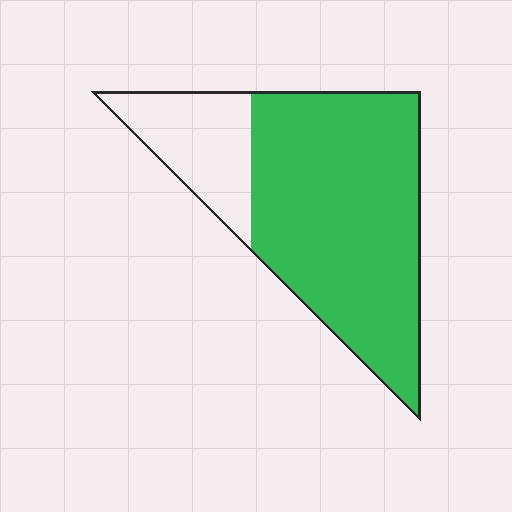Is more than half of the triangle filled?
Yes.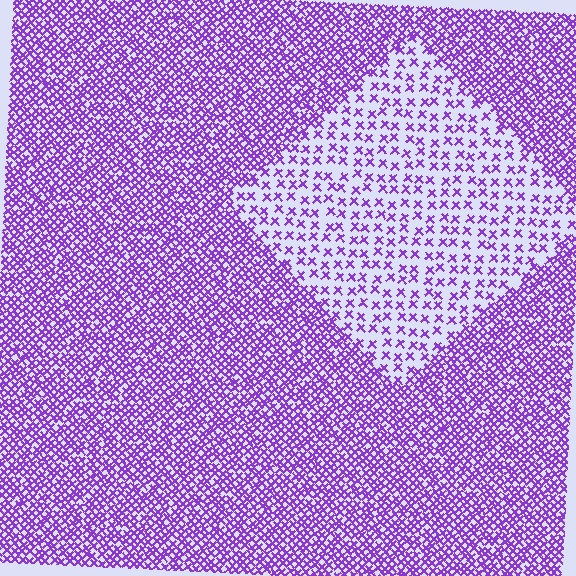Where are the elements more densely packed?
The elements are more densely packed outside the diamond boundary.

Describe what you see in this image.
The image contains small purple elements arranged at two different densities. A diamond-shaped region is visible where the elements are less densely packed than the surrounding area.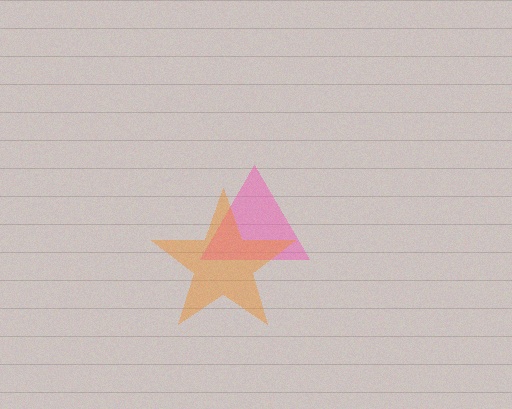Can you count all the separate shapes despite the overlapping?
Yes, there are 2 separate shapes.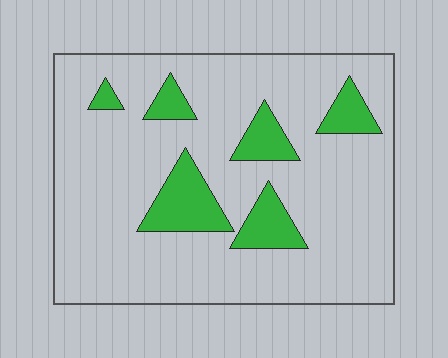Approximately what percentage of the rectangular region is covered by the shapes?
Approximately 15%.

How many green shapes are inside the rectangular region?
6.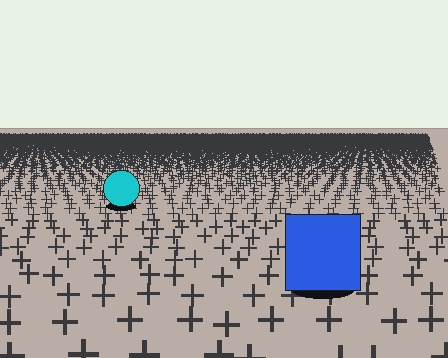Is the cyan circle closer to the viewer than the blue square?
No. The blue square is closer — you can tell from the texture gradient: the ground texture is coarser near it.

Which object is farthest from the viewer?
The cyan circle is farthest from the viewer. It appears smaller and the ground texture around it is denser.